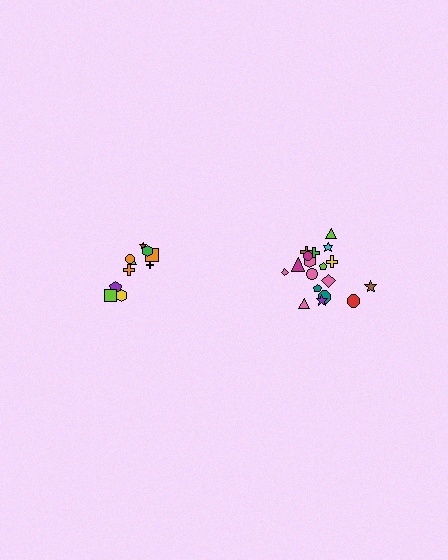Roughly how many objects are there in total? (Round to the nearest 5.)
Roughly 30 objects in total.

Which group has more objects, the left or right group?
The right group.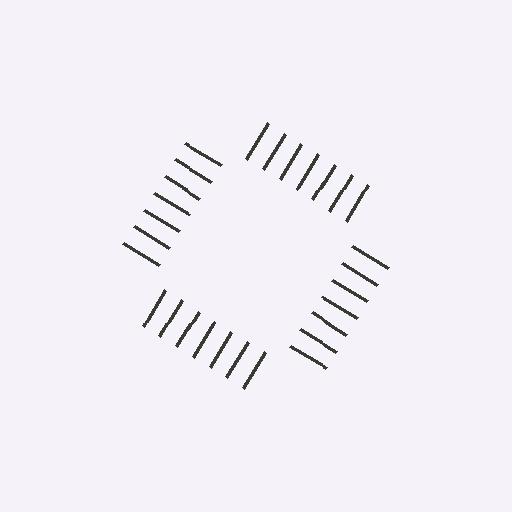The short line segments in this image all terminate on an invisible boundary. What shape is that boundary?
An illusory square — the line segments terminate on its edges but no continuous stroke is drawn.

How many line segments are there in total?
28 — 7 along each of the 4 edges.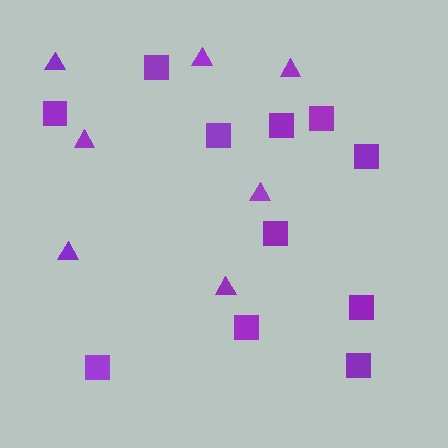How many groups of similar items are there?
There are 2 groups: one group of squares (11) and one group of triangles (7).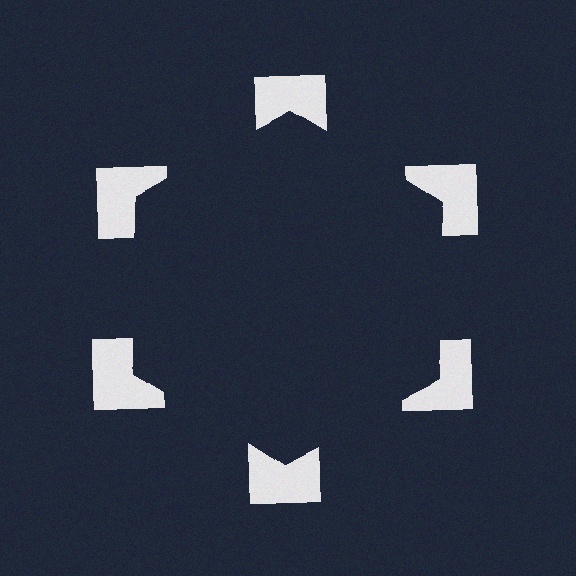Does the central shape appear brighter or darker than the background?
It typically appears slightly darker than the background, even though no actual brightness change is drawn.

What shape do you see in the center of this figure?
An illusory hexagon — its edges are inferred from the aligned wedge cuts in the notched squares, not physically drawn.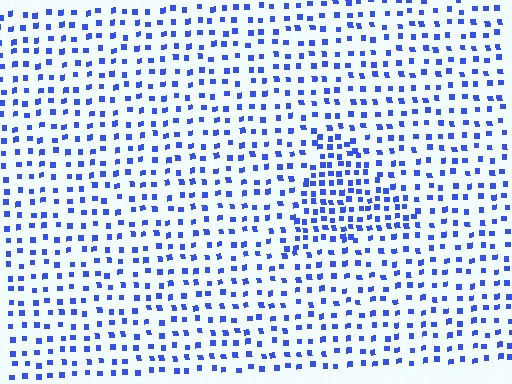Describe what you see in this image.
The image contains small blue elements arranged at two different densities. A triangle-shaped region is visible where the elements are more densely packed than the surrounding area.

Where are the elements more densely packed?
The elements are more densely packed inside the triangle boundary.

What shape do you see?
I see a triangle.